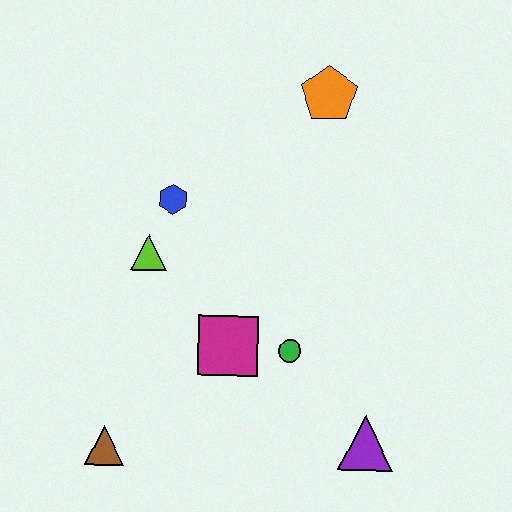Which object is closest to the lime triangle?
The blue hexagon is closest to the lime triangle.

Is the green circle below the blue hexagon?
Yes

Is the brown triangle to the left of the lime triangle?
Yes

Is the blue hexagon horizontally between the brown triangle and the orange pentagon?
Yes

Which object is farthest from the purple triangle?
The orange pentagon is farthest from the purple triangle.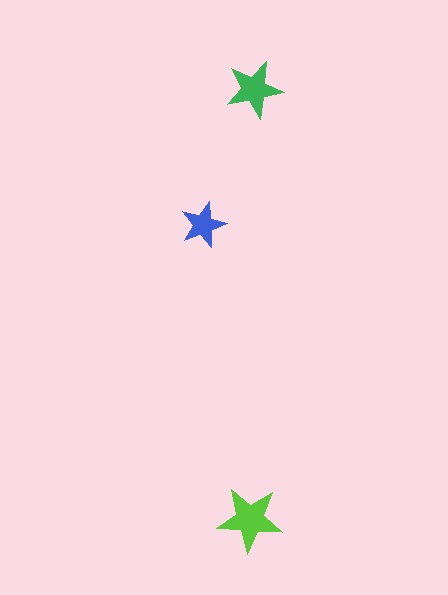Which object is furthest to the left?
The blue star is leftmost.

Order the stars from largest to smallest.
the lime one, the green one, the blue one.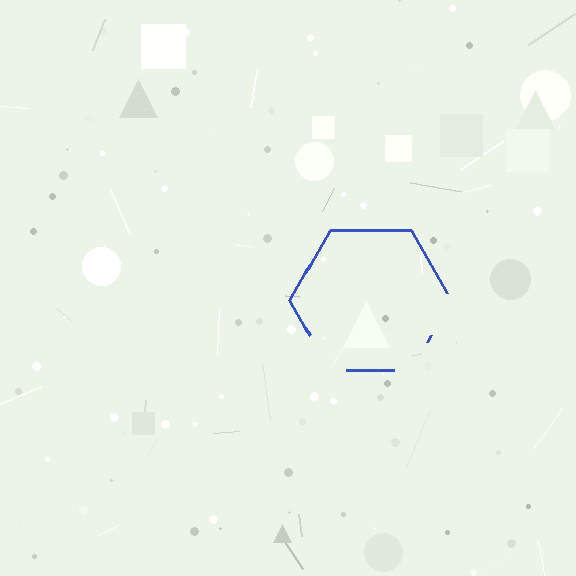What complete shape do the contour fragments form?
The contour fragments form a hexagon.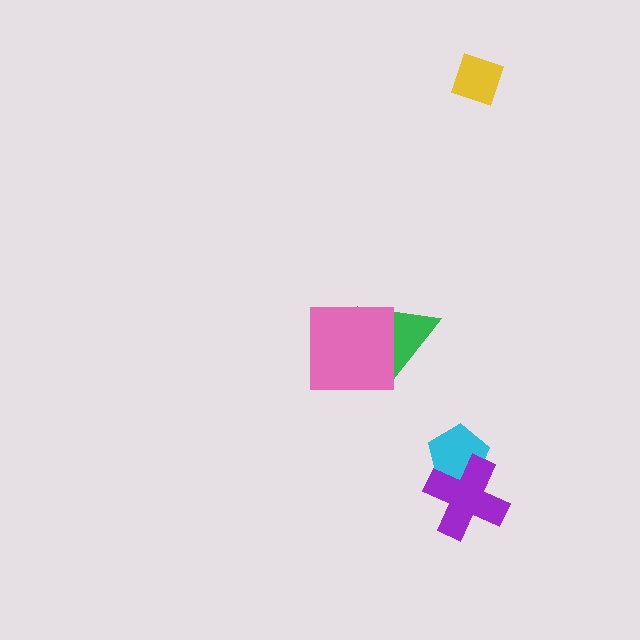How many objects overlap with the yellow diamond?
0 objects overlap with the yellow diamond.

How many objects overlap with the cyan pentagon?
1 object overlaps with the cyan pentagon.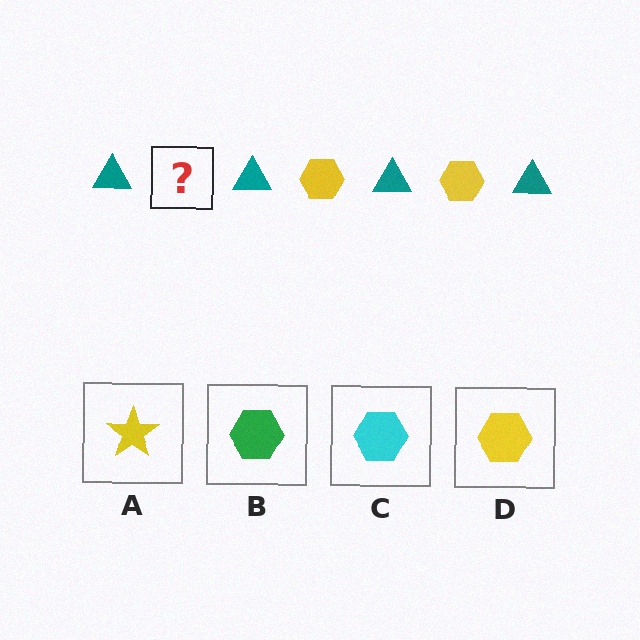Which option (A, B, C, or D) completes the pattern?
D.